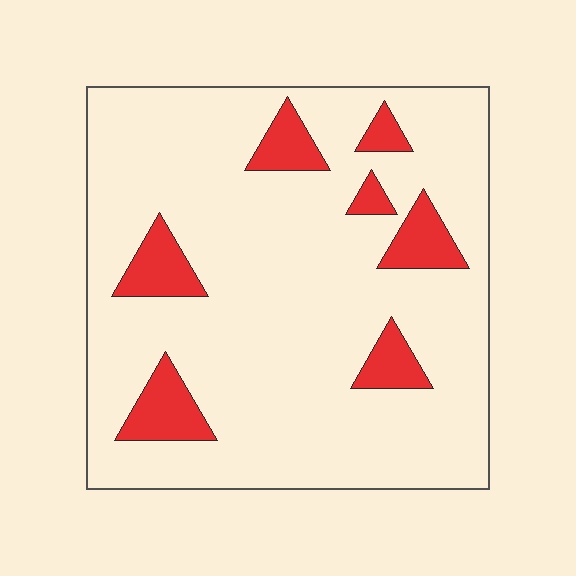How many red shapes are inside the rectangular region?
7.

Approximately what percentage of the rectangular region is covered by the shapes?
Approximately 15%.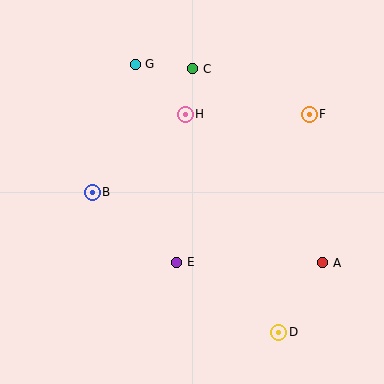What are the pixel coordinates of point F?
Point F is at (309, 114).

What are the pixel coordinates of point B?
Point B is at (92, 192).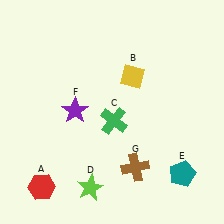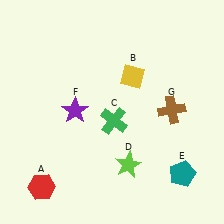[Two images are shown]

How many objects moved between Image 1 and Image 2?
2 objects moved between the two images.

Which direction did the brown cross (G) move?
The brown cross (G) moved up.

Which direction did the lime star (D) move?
The lime star (D) moved right.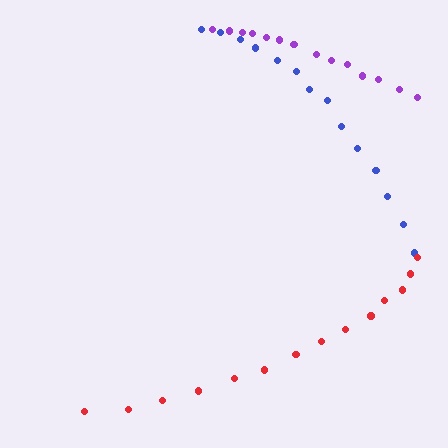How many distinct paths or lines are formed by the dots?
There are 3 distinct paths.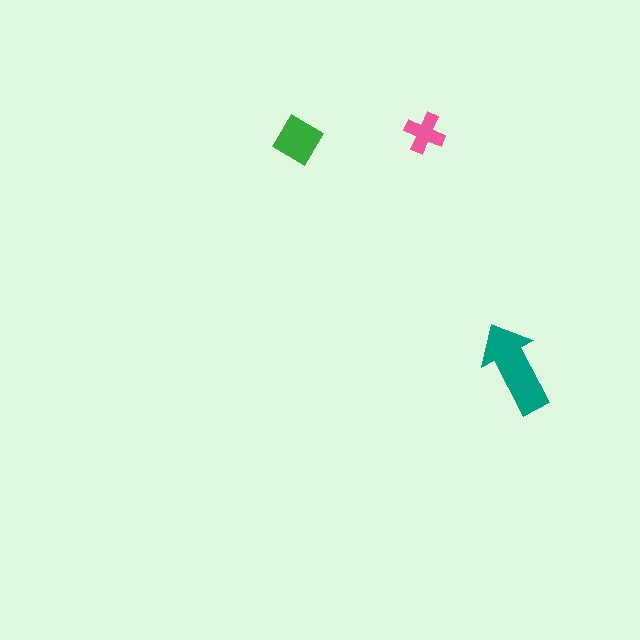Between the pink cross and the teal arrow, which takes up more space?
The teal arrow.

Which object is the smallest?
The pink cross.